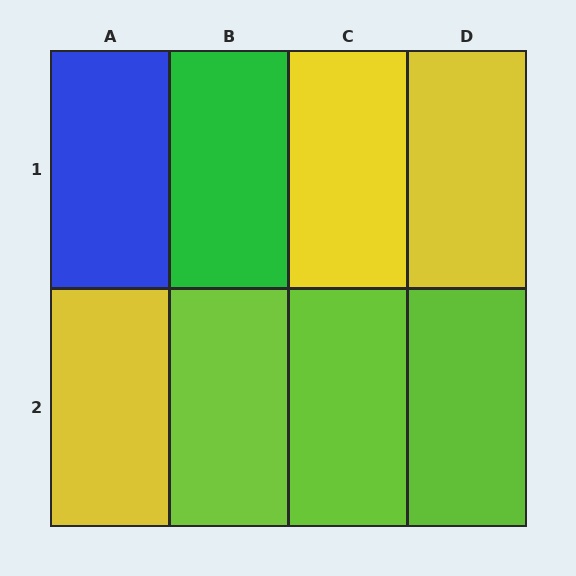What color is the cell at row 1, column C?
Yellow.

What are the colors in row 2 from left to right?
Yellow, lime, lime, lime.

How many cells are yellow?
3 cells are yellow.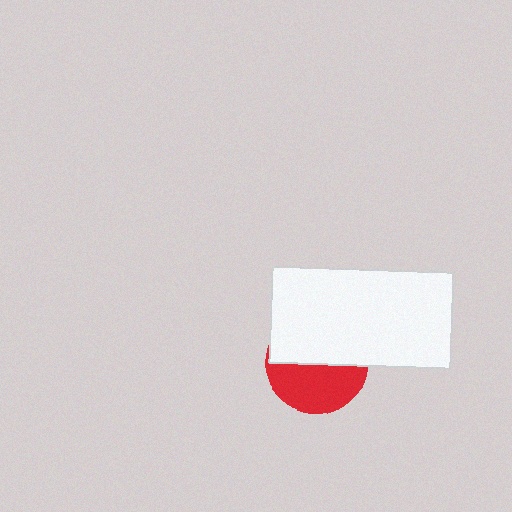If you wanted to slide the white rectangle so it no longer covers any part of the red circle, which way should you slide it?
Slide it up — that is the most direct way to separate the two shapes.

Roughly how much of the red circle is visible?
About half of it is visible (roughly 47%).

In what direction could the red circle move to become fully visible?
The red circle could move down. That would shift it out from behind the white rectangle entirely.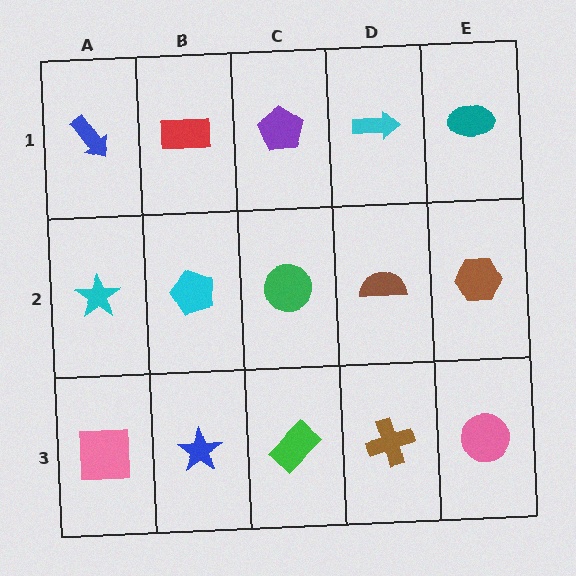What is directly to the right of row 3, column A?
A blue star.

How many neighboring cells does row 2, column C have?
4.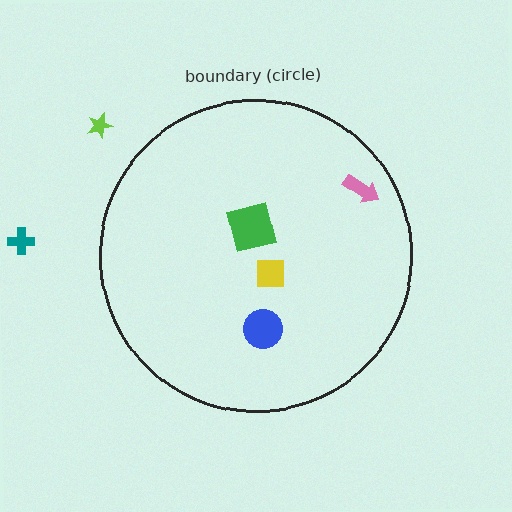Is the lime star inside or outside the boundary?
Outside.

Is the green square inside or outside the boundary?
Inside.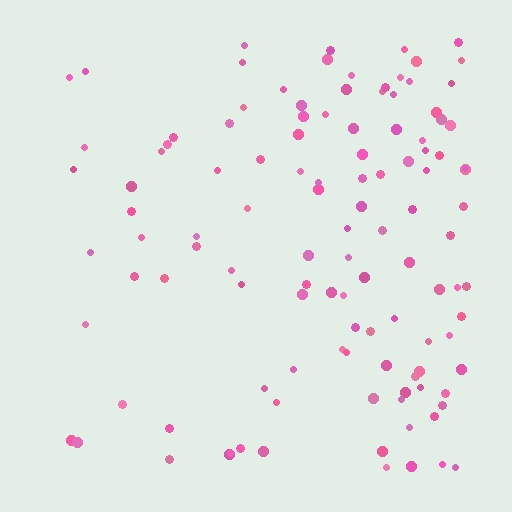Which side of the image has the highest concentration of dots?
The right.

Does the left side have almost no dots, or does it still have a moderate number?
Still a moderate number, just noticeably fewer than the right.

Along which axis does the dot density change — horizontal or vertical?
Horizontal.